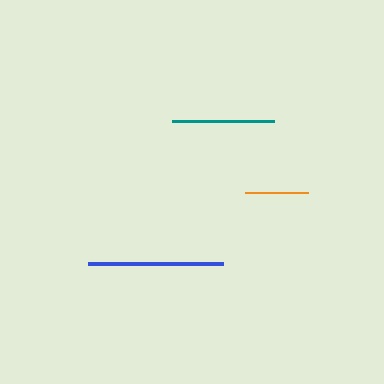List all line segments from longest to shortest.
From longest to shortest: blue, teal, orange.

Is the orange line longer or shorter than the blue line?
The blue line is longer than the orange line.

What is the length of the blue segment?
The blue segment is approximately 135 pixels long.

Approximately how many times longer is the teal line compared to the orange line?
The teal line is approximately 1.6 times the length of the orange line.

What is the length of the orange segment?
The orange segment is approximately 63 pixels long.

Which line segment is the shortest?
The orange line is the shortest at approximately 63 pixels.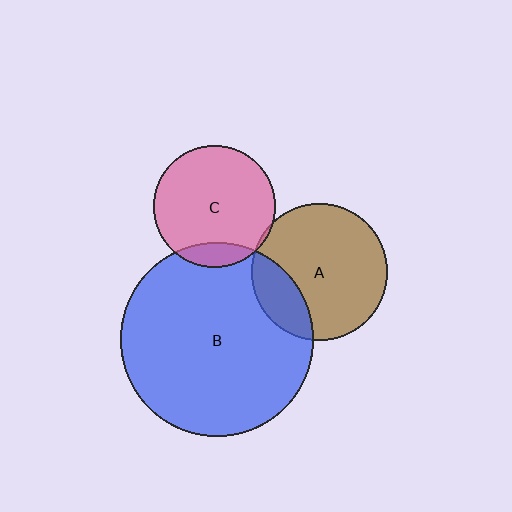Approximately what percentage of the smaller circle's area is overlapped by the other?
Approximately 5%.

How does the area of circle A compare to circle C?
Approximately 1.3 times.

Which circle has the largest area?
Circle B (blue).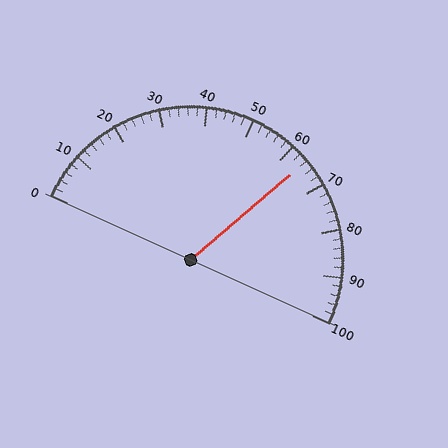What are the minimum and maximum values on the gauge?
The gauge ranges from 0 to 100.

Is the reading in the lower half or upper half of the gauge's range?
The reading is in the upper half of the range (0 to 100).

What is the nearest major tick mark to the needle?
The nearest major tick mark is 60.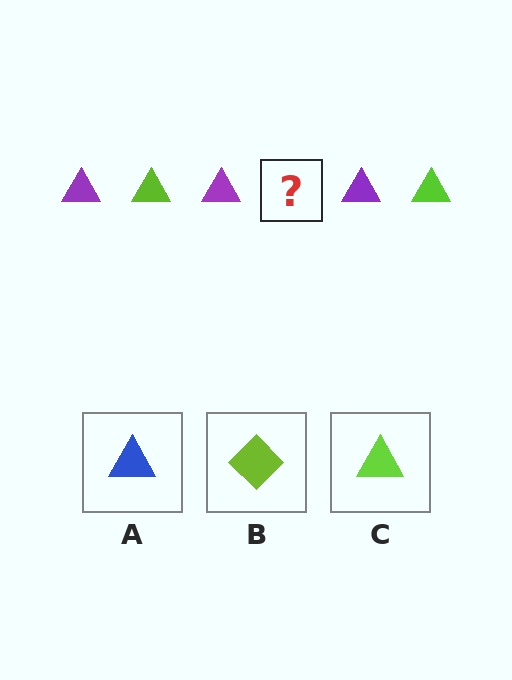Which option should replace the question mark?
Option C.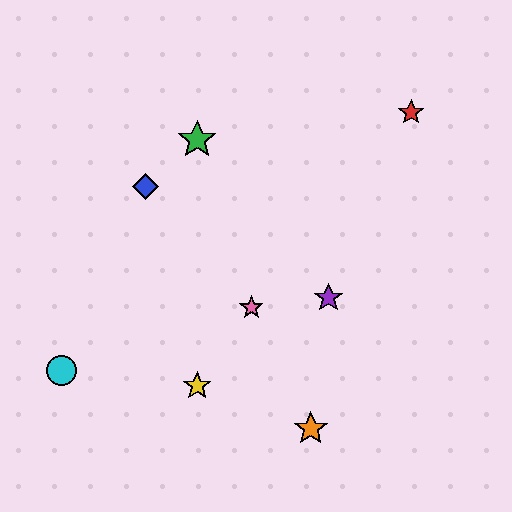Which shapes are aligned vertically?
The green star, the yellow star are aligned vertically.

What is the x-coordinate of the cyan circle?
The cyan circle is at x≈62.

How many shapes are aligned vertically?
2 shapes (the green star, the yellow star) are aligned vertically.